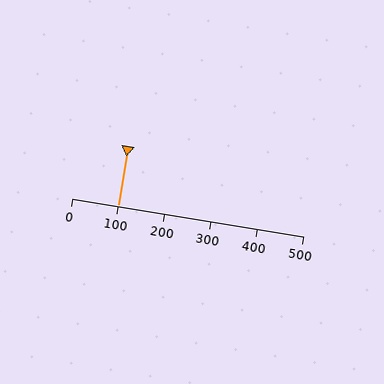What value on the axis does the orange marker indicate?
The marker indicates approximately 100.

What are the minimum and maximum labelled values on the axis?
The axis runs from 0 to 500.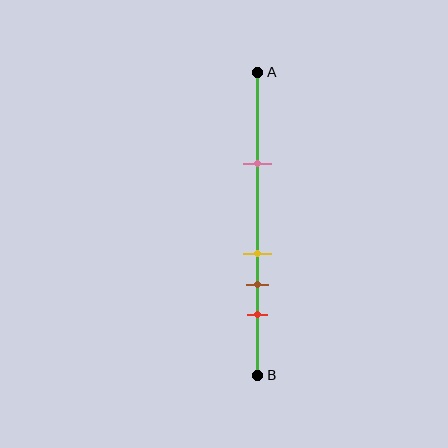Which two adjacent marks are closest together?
The yellow and brown marks are the closest adjacent pair.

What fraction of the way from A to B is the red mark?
The red mark is approximately 80% (0.8) of the way from A to B.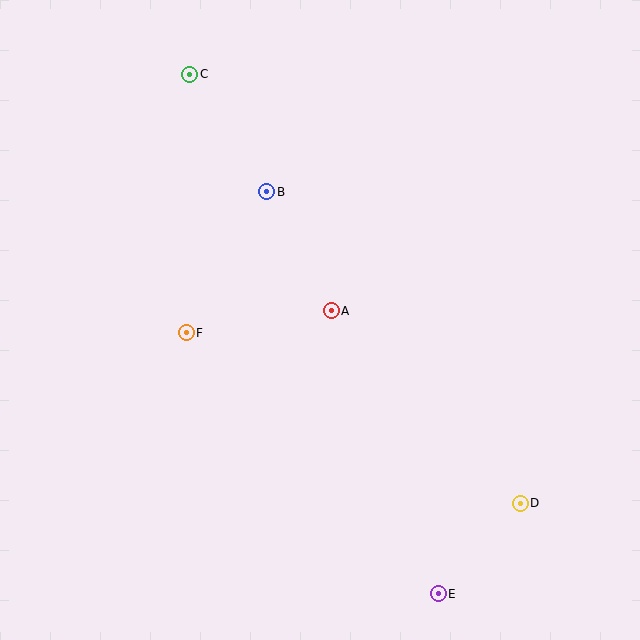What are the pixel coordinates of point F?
Point F is at (186, 333).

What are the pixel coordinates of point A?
Point A is at (331, 311).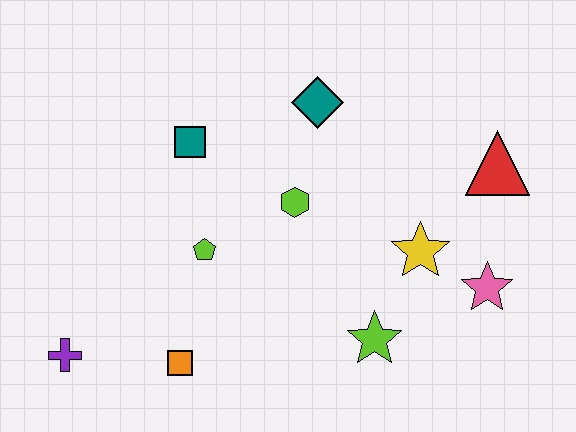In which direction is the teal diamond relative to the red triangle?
The teal diamond is to the left of the red triangle.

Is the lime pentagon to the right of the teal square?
Yes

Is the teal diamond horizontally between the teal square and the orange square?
No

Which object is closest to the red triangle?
The yellow star is closest to the red triangle.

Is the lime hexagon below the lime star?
No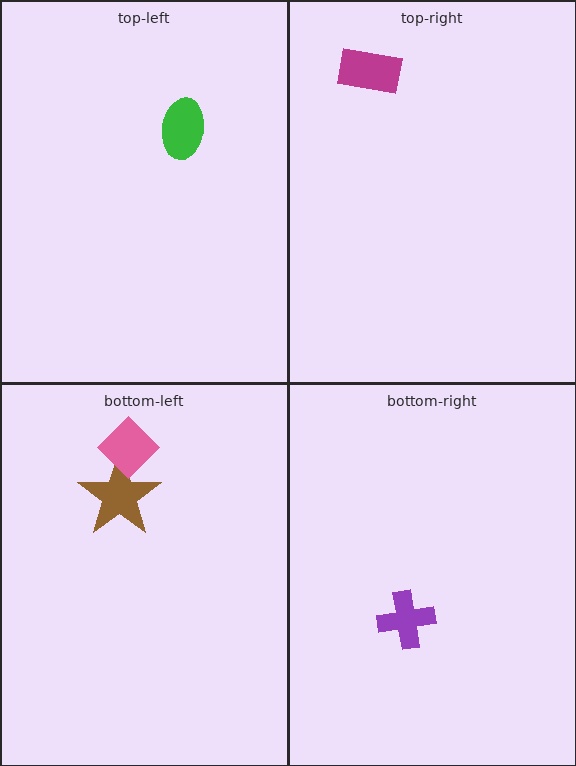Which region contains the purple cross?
The bottom-right region.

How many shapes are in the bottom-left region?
2.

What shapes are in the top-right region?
The magenta rectangle.